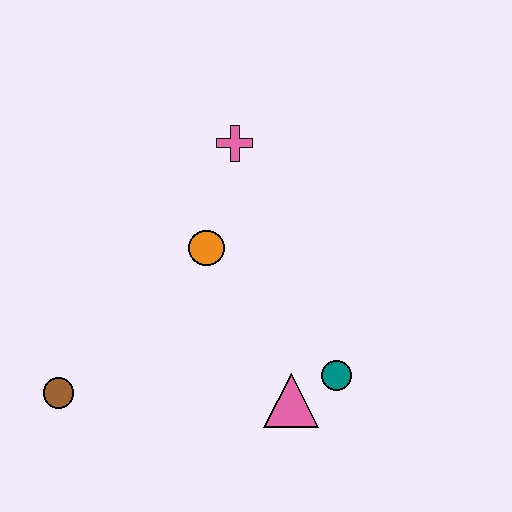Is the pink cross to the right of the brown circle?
Yes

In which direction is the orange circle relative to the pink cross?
The orange circle is below the pink cross.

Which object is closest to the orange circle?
The pink cross is closest to the orange circle.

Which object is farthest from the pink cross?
The brown circle is farthest from the pink cross.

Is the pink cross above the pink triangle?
Yes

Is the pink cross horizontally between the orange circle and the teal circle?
Yes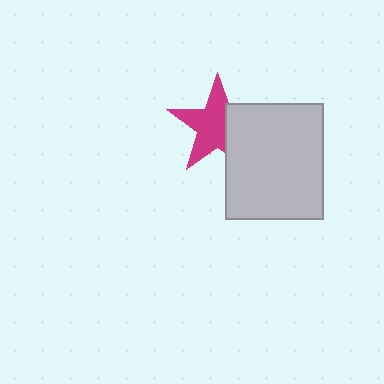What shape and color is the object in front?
The object in front is a light gray rectangle.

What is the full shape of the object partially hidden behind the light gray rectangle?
The partially hidden object is a magenta star.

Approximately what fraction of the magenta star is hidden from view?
Roughly 34% of the magenta star is hidden behind the light gray rectangle.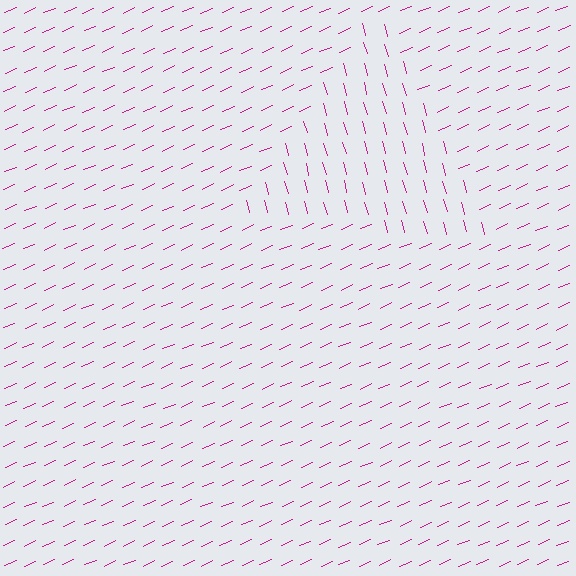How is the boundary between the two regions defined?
The boundary is defined purely by a change in line orientation (approximately 82 degrees difference). All lines are the same color and thickness.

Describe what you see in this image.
The image is filled with small magenta line segments. A triangle region in the image has lines oriented differently from the surrounding lines, creating a visible texture boundary.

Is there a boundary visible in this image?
Yes, there is a texture boundary formed by a change in line orientation.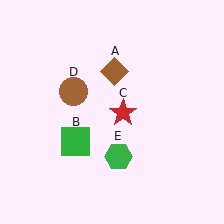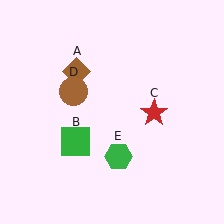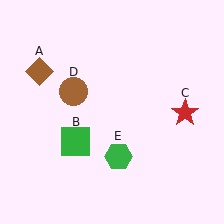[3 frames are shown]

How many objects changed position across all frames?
2 objects changed position: brown diamond (object A), red star (object C).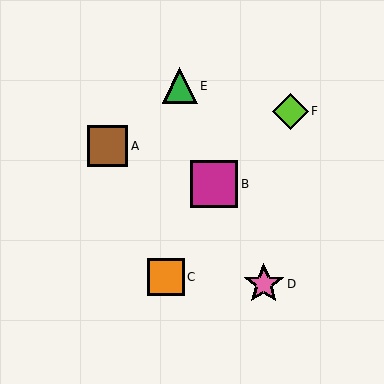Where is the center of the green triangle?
The center of the green triangle is at (180, 86).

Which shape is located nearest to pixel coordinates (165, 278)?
The orange square (labeled C) at (166, 277) is nearest to that location.